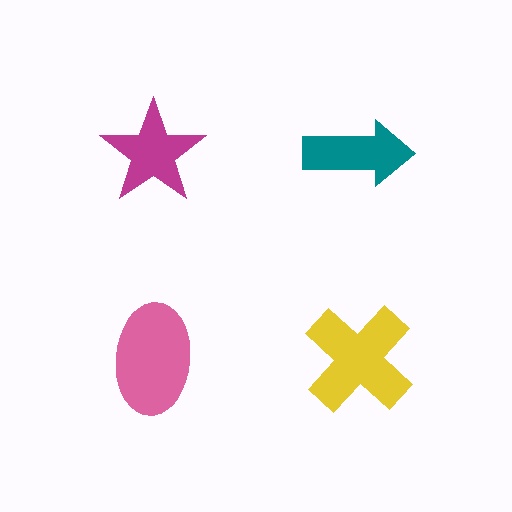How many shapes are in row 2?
2 shapes.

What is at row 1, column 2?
A teal arrow.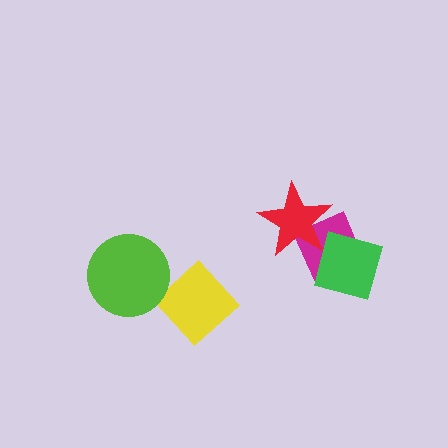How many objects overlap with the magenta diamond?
2 objects overlap with the magenta diamond.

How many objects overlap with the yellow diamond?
1 object overlaps with the yellow diamond.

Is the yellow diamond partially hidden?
Yes, it is partially covered by another shape.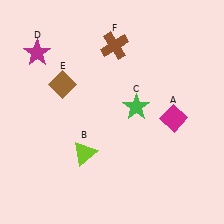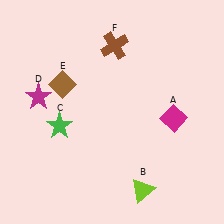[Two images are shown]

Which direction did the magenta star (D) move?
The magenta star (D) moved down.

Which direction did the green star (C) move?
The green star (C) moved left.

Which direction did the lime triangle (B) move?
The lime triangle (B) moved right.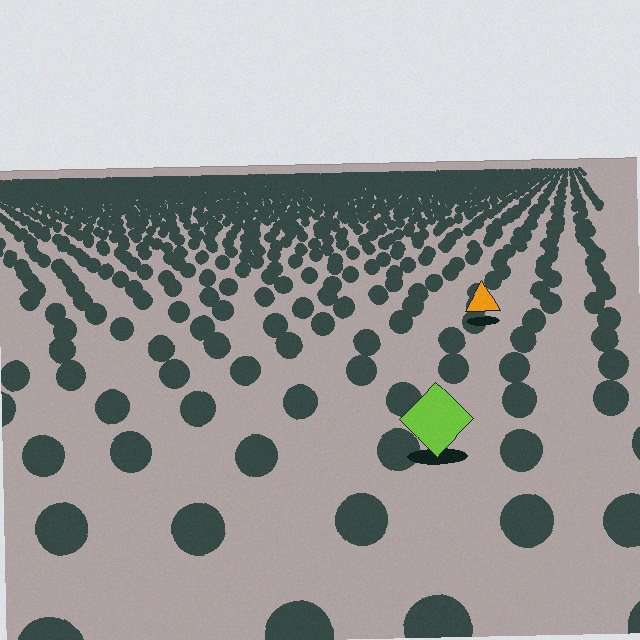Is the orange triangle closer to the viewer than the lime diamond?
No. The lime diamond is closer — you can tell from the texture gradient: the ground texture is coarser near it.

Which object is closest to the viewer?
The lime diamond is closest. The texture marks near it are larger and more spread out.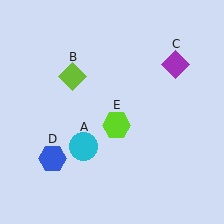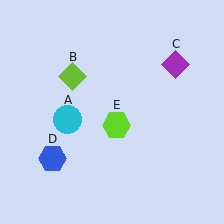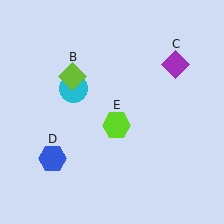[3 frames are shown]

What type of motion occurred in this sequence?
The cyan circle (object A) rotated clockwise around the center of the scene.